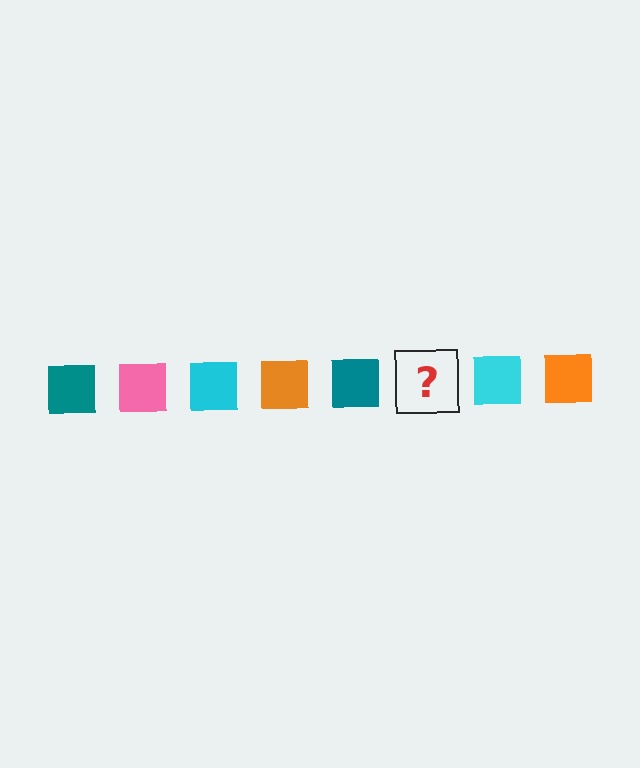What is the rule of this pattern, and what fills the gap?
The rule is that the pattern cycles through teal, pink, cyan, orange squares. The gap should be filled with a pink square.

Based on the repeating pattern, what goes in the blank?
The blank should be a pink square.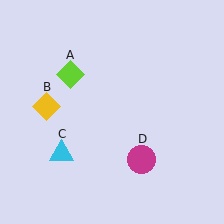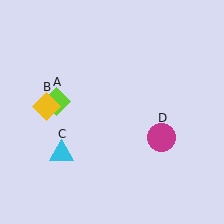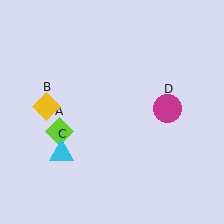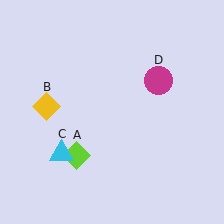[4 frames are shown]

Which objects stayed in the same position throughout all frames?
Yellow diamond (object B) and cyan triangle (object C) remained stationary.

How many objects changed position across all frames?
2 objects changed position: lime diamond (object A), magenta circle (object D).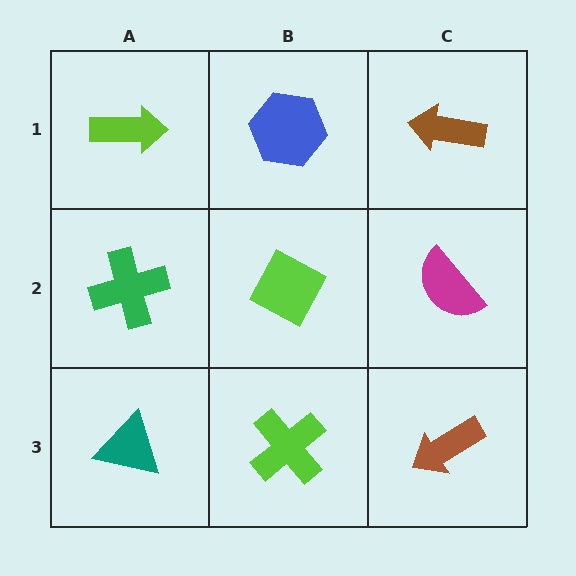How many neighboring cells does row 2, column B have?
4.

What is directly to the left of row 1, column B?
A lime arrow.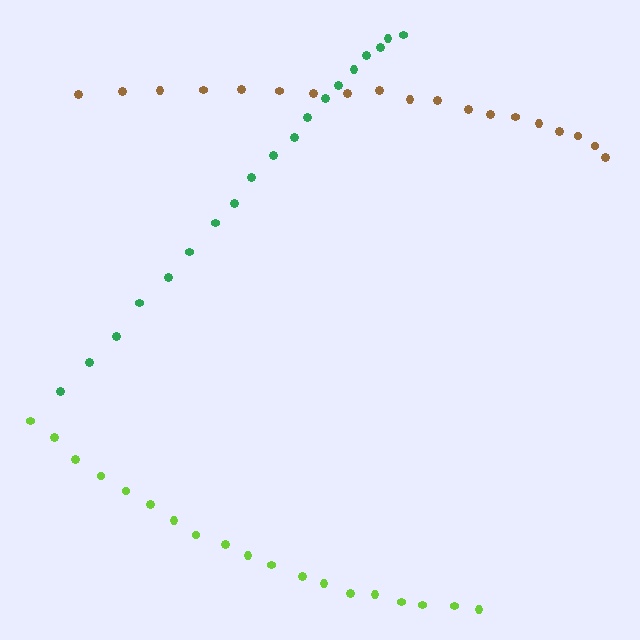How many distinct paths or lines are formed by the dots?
There are 3 distinct paths.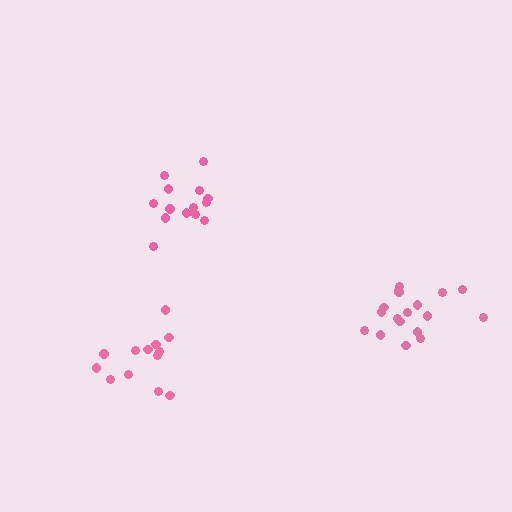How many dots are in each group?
Group 1: 15 dots, Group 2: 18 dots, Group 3: 13 dots (46 total).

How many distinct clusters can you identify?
There are 3 distinct clusters.